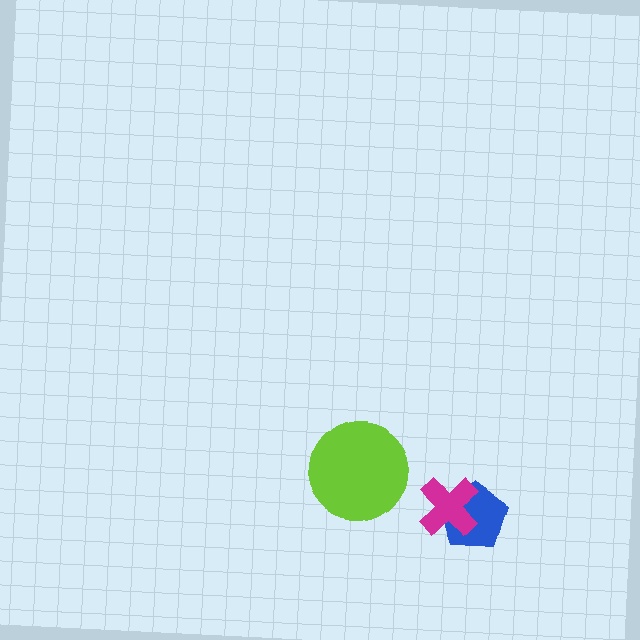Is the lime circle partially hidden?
No, no other shape covers it.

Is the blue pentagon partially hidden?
Yes, it is partially covered by another shape.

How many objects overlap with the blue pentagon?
1 object overlaps with the blue pentagon.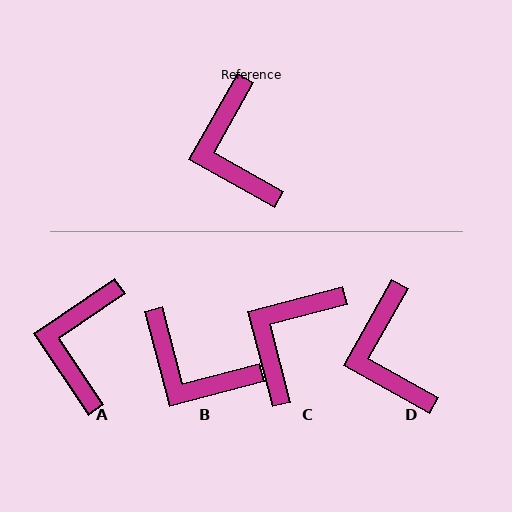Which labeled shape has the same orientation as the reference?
D.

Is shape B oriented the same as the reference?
No, it is off by about 44 degrees.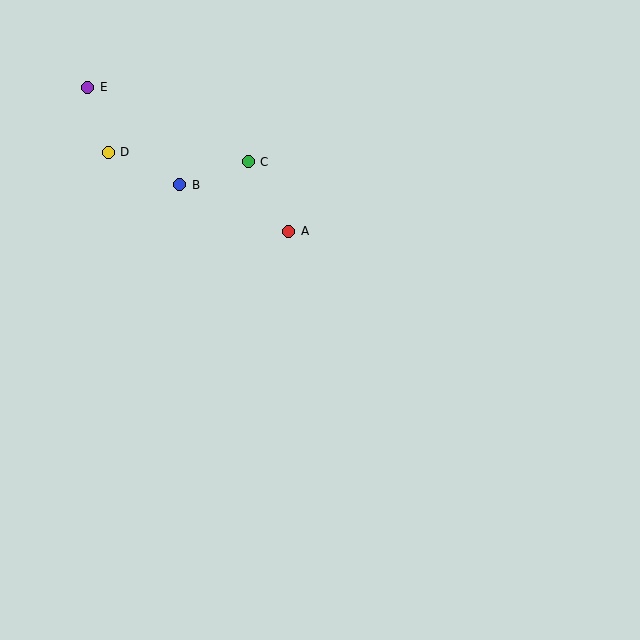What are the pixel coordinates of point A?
Point A is at (289, 231).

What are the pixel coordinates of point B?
Point B is at (180, 185).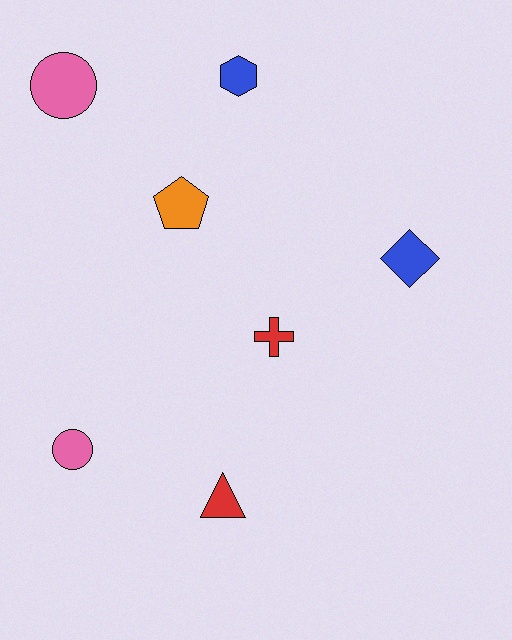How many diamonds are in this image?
There is 1 diamond.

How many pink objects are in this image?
There are 2 pink objects.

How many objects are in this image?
There are 7 objects.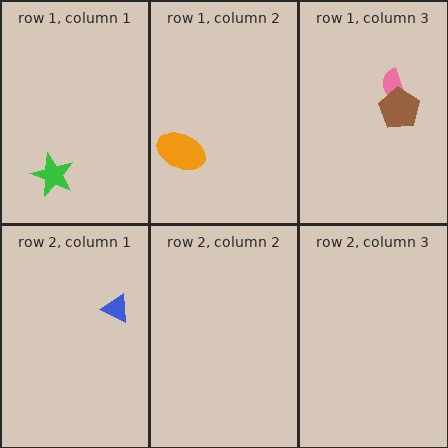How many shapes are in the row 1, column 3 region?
2.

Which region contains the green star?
The row 1, column 1 region.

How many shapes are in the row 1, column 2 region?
1.